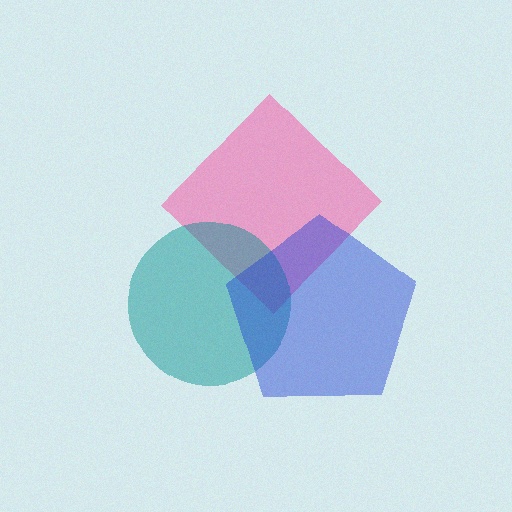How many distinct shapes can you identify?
There are 3 distinct shapes: a pink diamond, a teal circle, a blue pentagon.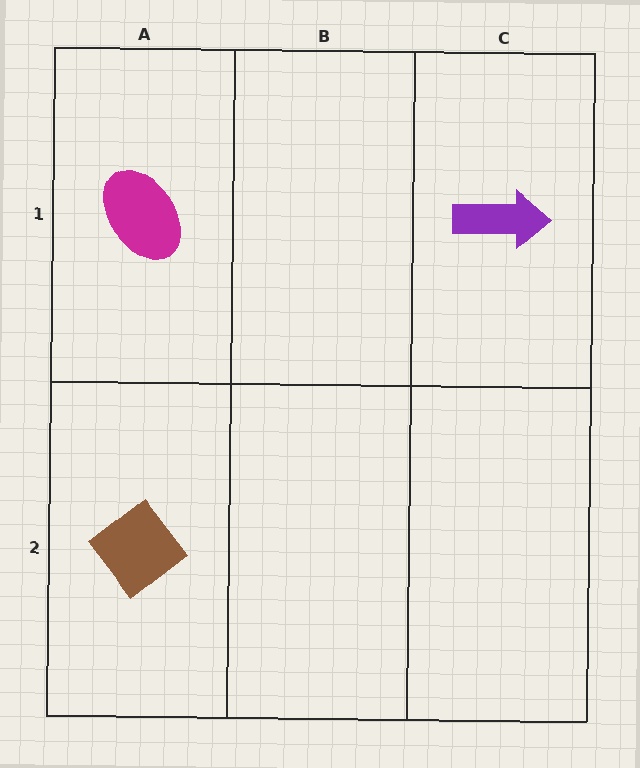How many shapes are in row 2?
1 shape.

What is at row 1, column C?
A purple arrow.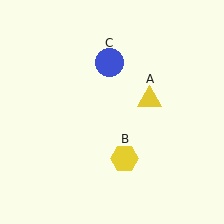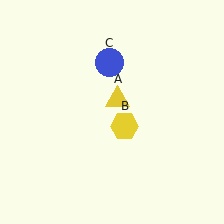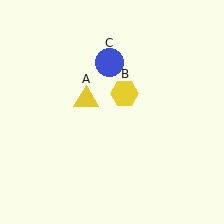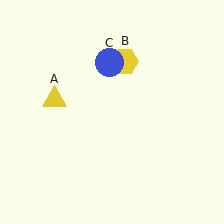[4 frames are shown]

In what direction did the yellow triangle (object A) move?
The yellow triangle (object A) moved left.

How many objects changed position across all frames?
2 objects changed position: yellow triangle (object A), yellow hexagon (object B).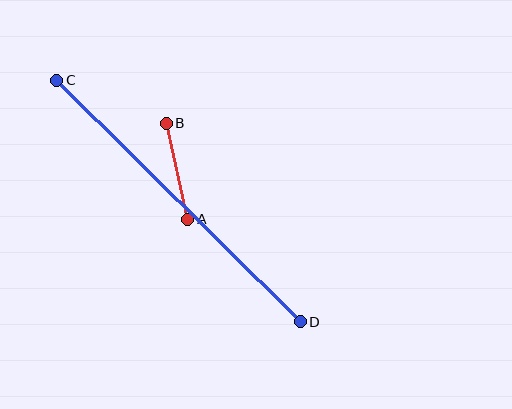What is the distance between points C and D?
The distance is approximately 343 pixels.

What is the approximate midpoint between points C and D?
The midpoint is at approximately (178, 201) pixels.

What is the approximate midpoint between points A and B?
The midpoint is at approximately (177, 171) pixels.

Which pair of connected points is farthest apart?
Points C and D are farthest apart.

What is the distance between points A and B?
The distance is approximately 99 pixels.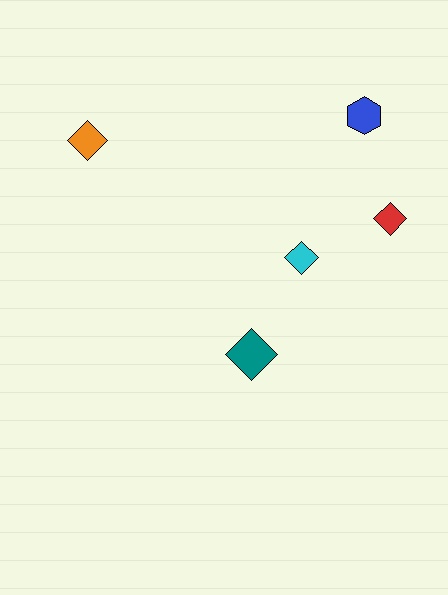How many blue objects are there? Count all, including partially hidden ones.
There is 1 blue object.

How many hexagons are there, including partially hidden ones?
There is 1 hexagon.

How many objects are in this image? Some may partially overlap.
There are 5 objects.